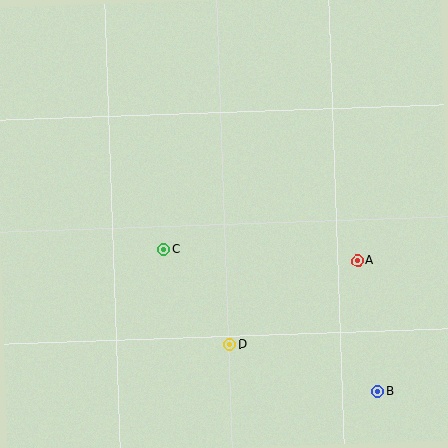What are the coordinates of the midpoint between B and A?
The midpoint between B and A is at (368, 326).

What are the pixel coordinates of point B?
Point B is at (378, 392).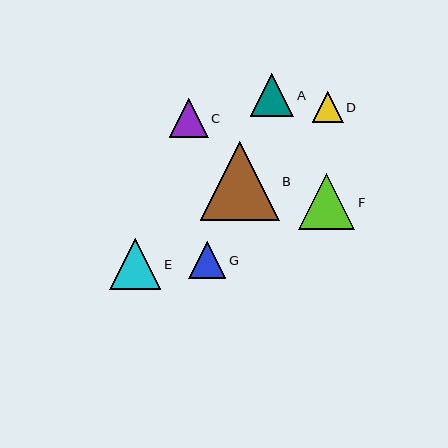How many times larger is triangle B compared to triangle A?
Triangle B is approximately 1.8 times the size of triangle A.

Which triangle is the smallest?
Triangle D is the smallest with a size of approximately 31 pixels.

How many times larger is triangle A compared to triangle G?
Triangle A is approximately 1.2 times the size of triangle G.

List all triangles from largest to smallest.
From largest to smallest: B, F, E, A, C, G, D.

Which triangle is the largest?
Triangle B is the largest with a size of approximately 79 pixels.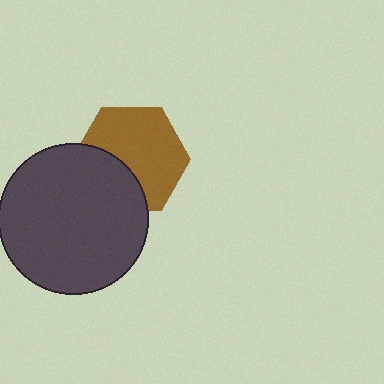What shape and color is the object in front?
The object in front is a dark gray circle.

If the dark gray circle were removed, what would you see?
You would see the complete brown hexagon.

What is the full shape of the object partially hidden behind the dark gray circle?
The partially hidden object is a brown hexagon.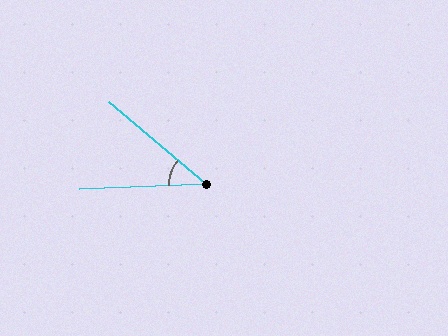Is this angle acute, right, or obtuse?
It is acute.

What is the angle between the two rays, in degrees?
Approximately 42 degrees.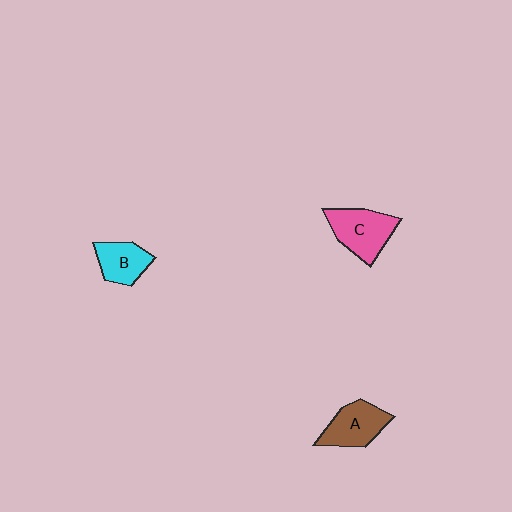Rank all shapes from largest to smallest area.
From largest to smallest: C (pink), A (brown), B (cyan).